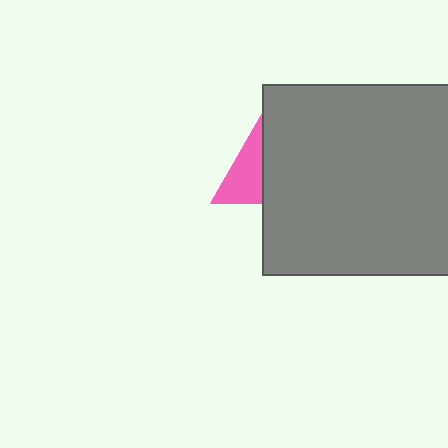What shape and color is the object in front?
The object in front is a gray square.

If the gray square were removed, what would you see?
You would see the complete pink triangle.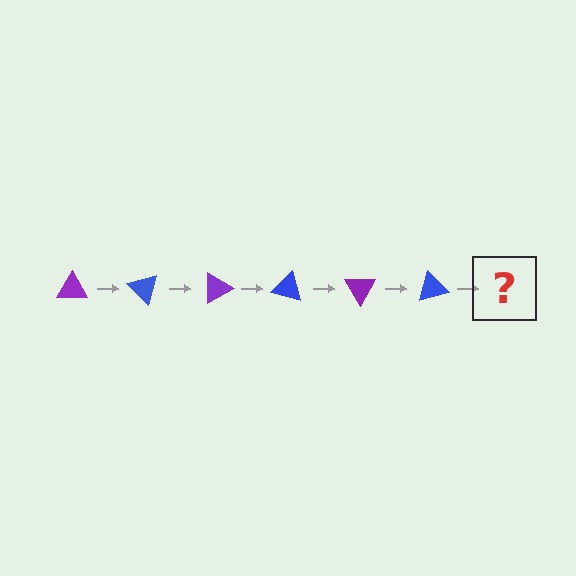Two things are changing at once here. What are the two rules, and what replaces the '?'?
The two rules are that it rotates 45 degrees each step and the color cycles through purple and blue. The '?' should be a purple triangle, rotated 270 degrees from the start.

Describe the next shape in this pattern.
It should be a purple triangle, rotated 270 degrees from the start.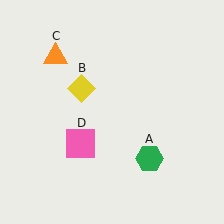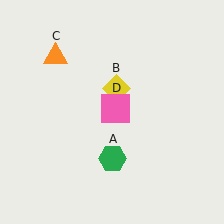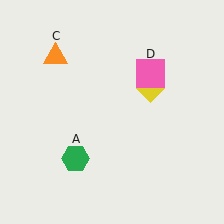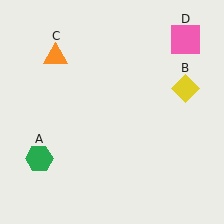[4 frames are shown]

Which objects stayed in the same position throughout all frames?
Orange triangle (object C) remained stationary.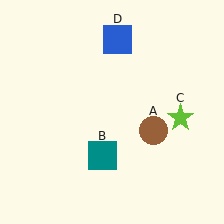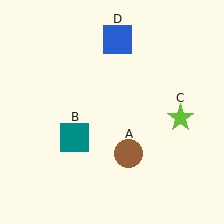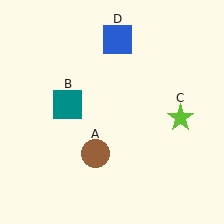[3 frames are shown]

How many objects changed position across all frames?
2 objects changed position: brown circle (object A), teal square (object B).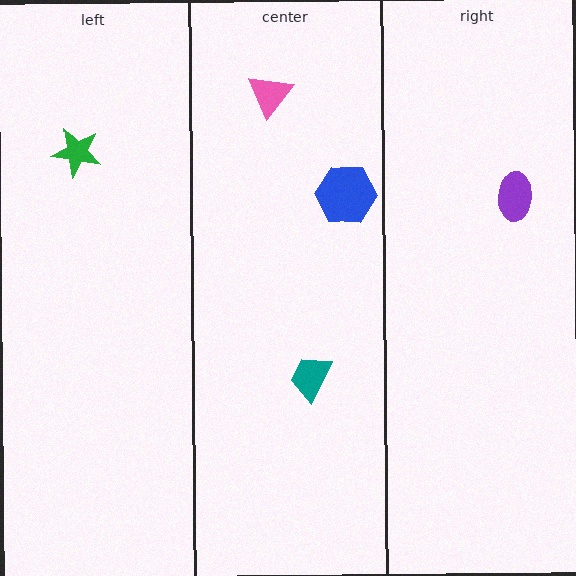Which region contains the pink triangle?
The center region.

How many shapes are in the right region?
1.